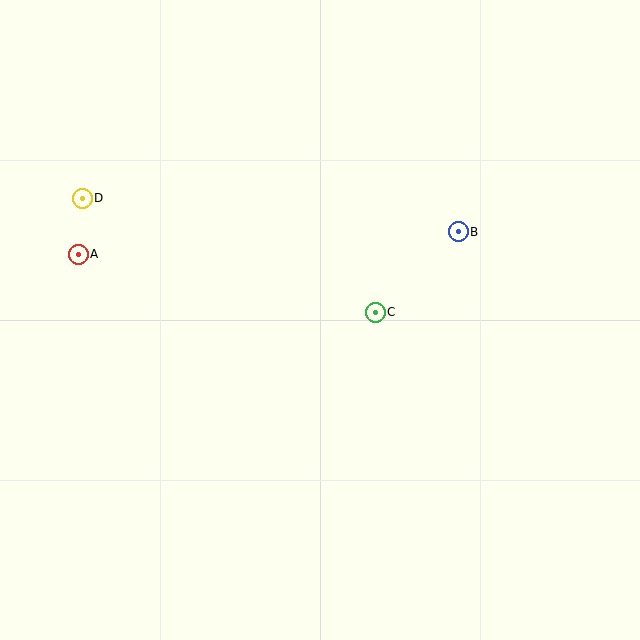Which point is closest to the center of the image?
Point C at (375, 312) is closest to the center.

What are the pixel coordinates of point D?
Point D is at (82, 198).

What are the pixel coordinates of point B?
Point B is at (458, 232).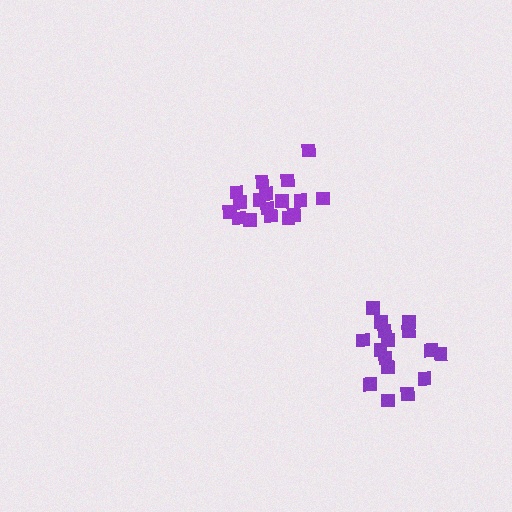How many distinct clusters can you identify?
There are 2 distinct clusters.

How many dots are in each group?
Group 1: 16 dots, Group 2: 17 dots (33 total).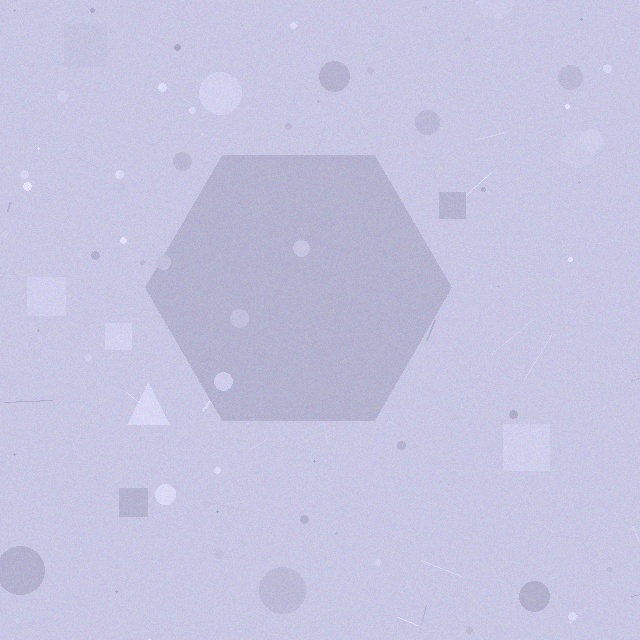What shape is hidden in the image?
A hexagon is hidden in the image.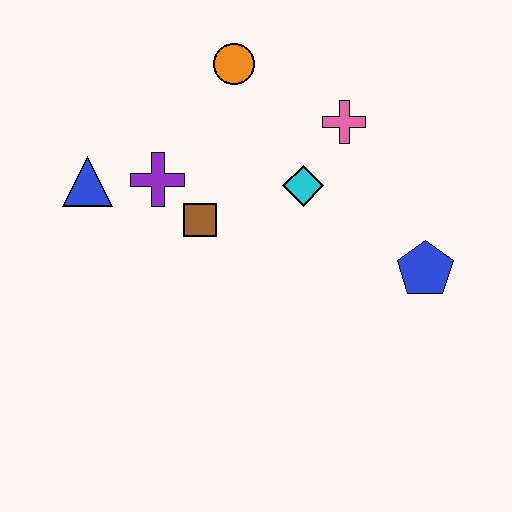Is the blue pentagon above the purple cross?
No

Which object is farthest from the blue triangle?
The blue pentagon is farthest from the blue triangle.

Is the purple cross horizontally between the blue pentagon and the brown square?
No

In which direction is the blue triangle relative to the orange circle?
The blue triangle is to the left of the orange circle.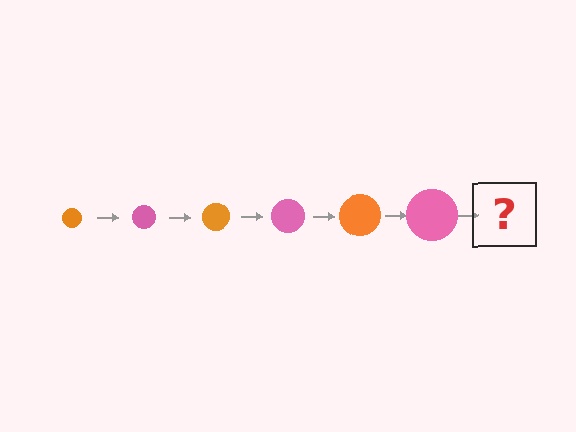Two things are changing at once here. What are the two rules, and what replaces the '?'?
The two rules are that the circle grows larger each step and the color cycles through orange and pink. The '?' should be an orange circle, larger than the previous one.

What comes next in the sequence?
The next element should be an orange circle, larger than the previous one.